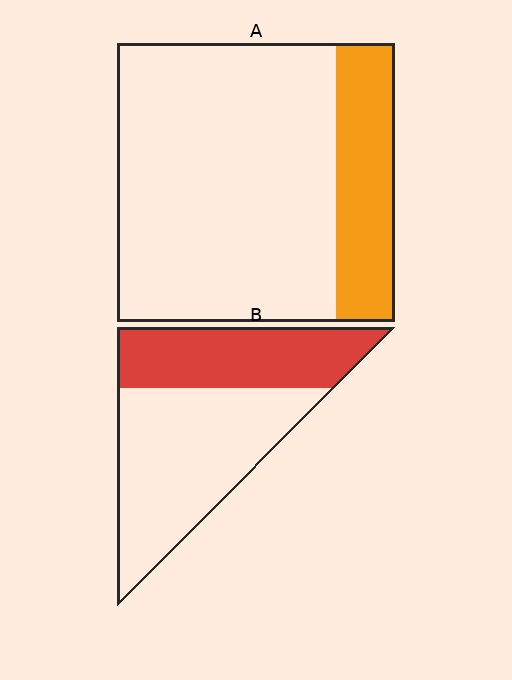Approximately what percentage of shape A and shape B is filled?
A is approximately 20% and B is approximately 40%.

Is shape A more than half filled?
No.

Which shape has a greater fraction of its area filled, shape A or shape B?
Shape B.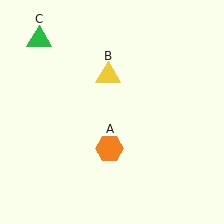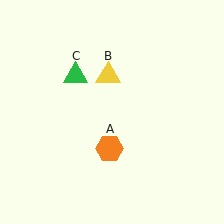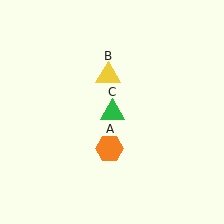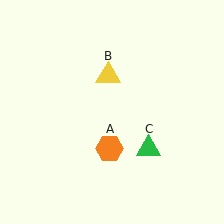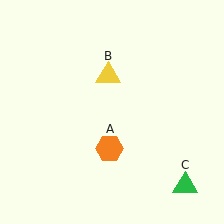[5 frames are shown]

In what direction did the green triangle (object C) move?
The green triangle (object C) moved down and to the right.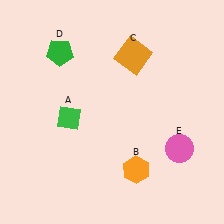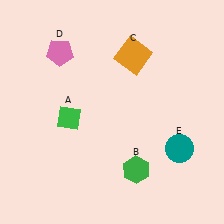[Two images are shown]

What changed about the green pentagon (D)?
In Image 1, D is green. In Image 2, it changed to pink.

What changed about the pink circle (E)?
In Image 1, E is pink. In Image 2, it changed to teal.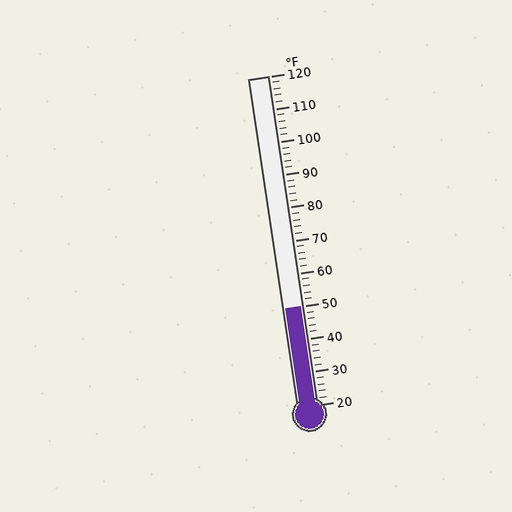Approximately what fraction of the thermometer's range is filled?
The thermometer is filled to approximately 30% of its range.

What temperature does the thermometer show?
The thermometer shows approximately 50°F.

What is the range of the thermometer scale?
The thermometer scale ranges from 20°F to 120°F.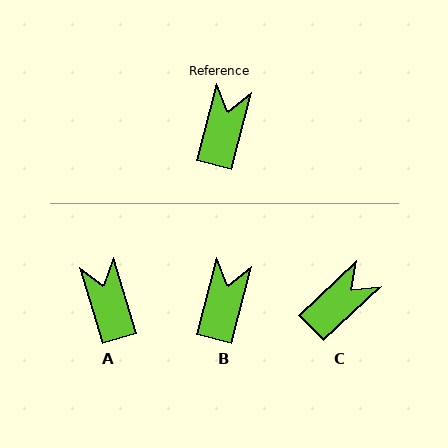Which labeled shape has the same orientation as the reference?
B.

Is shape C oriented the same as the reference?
No, it is off by about 32 degrees.